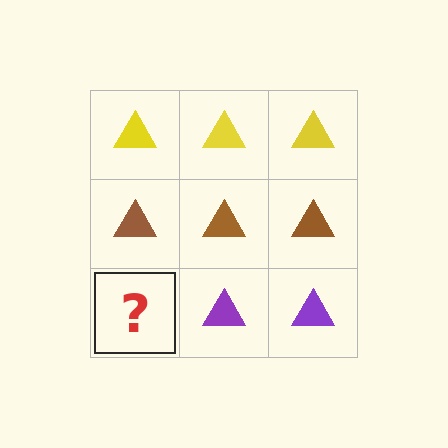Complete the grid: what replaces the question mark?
The question mark should be replaced with a purple triangle.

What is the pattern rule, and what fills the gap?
The rule is that each row has a consistent color. The gap should be filled with a purple triangle.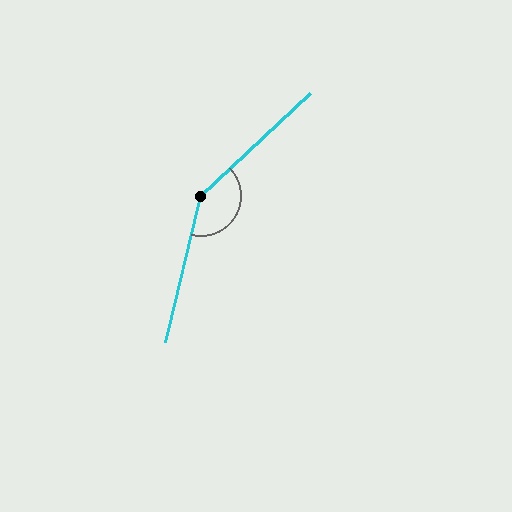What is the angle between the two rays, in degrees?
Approximately 147 degrees.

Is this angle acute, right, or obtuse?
It is obtuse.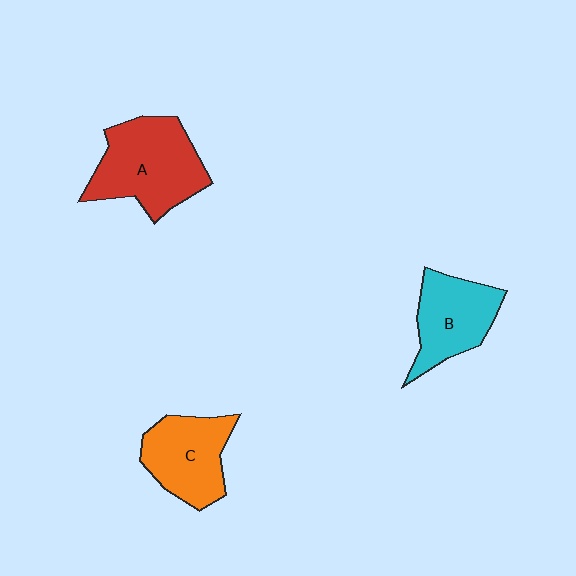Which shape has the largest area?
Shape A (red).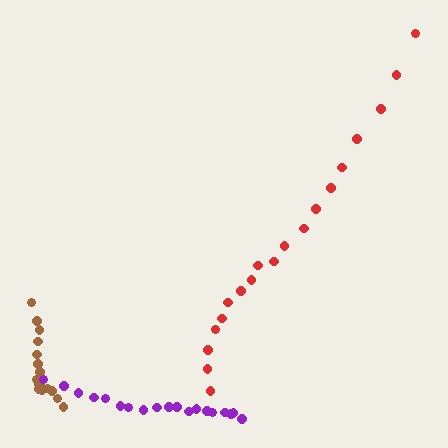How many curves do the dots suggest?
There are 3 distinct paths.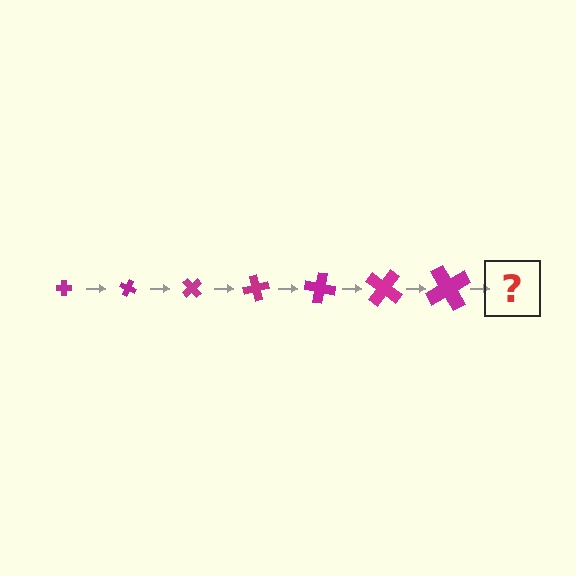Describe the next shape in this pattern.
It should be a cross, larger than the previous one and rotated 175 degrees from the start.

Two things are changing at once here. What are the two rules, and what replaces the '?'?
The two rules are that the cross grows larger each step and it rotates 25 degrees each step. The '?' should be a cross, larger than the previous one and rotated 175 degrees from the start.